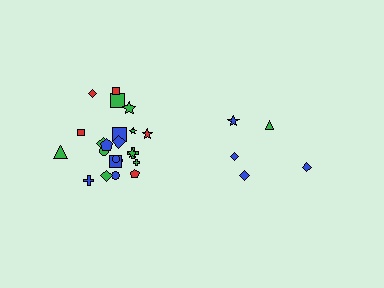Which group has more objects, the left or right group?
The left group.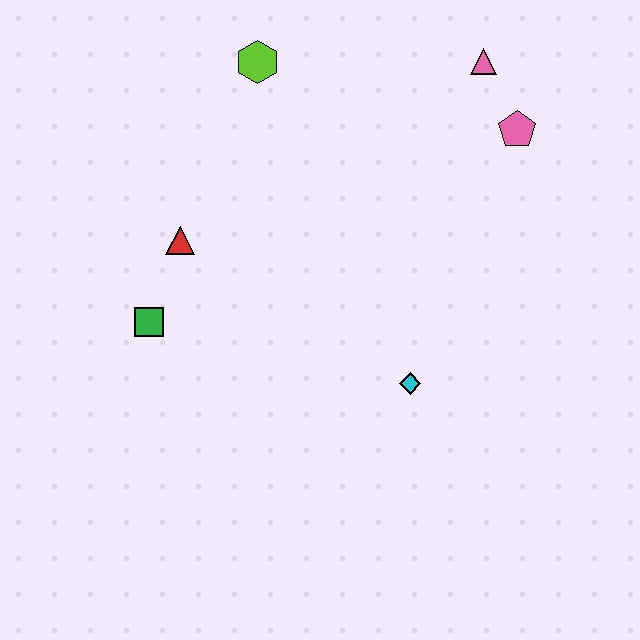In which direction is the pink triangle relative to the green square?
The pink triangle is to the right of the green square.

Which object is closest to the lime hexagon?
The red triangle is closest to the lime hexagon.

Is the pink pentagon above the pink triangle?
No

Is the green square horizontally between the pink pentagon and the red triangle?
No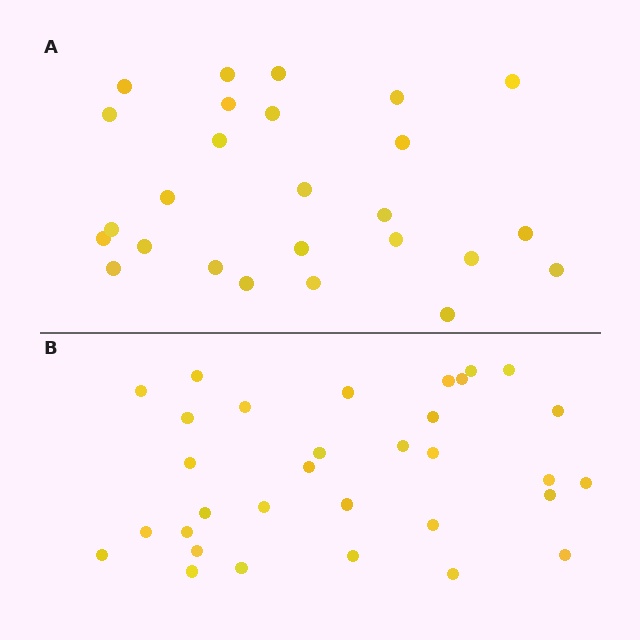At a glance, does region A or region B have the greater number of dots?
Region B (the bottom region) has more dots.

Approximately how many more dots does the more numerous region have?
Region B has about 6 more dots than region A.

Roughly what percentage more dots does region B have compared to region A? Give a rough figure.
About 25% more.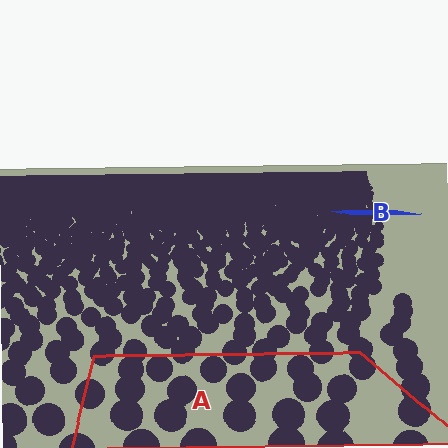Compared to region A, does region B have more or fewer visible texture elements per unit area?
Region B has more texture elements per unit area — they are packed more densely because it is farther away.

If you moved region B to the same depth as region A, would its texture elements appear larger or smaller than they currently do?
They would appear larger. At a closer depth, the same texture elements are projected at a bigger on-screen size.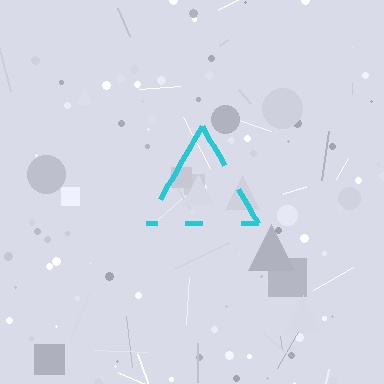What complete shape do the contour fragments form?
The contour fragments form a triangle.